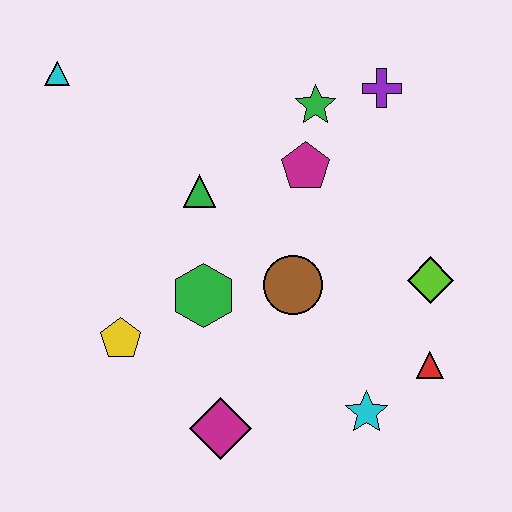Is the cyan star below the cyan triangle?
Yes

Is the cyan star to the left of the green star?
No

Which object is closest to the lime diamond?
The red triangle is closest to the lime diamond.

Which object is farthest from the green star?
The magenta diamond is farthest from the green star.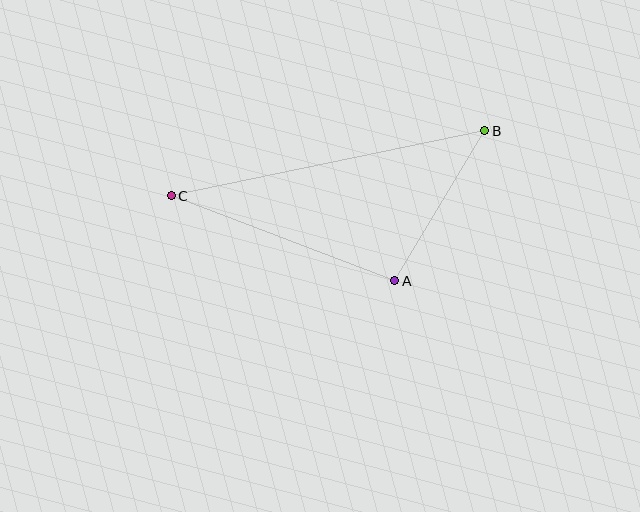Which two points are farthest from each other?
Points B and C are farthest from each other.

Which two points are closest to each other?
Points A and B are closest to each other.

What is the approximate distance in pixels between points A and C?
The distance between A and C is approximately 239 pixels.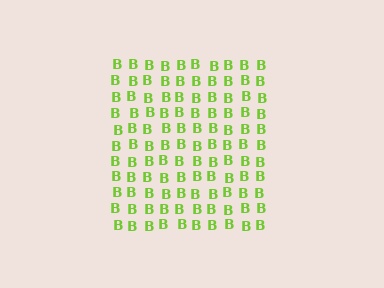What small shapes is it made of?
It is made of small letter B's.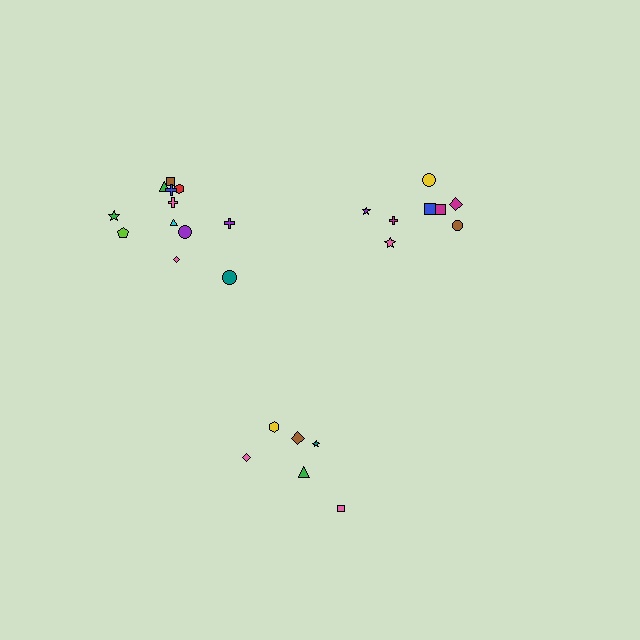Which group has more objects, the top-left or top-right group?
The top-left group.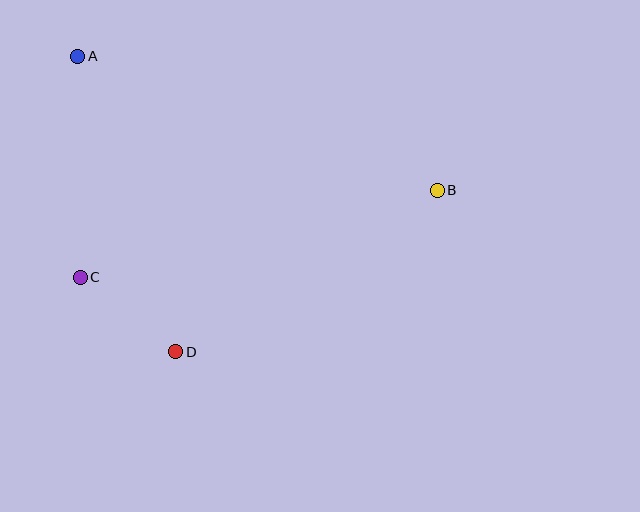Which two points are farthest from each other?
Points A and B are farthest from each other.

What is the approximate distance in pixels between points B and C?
The distance between B and C is approximately 368 pixels.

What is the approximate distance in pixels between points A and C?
The distance between A and C is approximately 221 pixels.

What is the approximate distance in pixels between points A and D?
The distance between A and D is approximately 311 pixels.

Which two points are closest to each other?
Points C and D are closest to each other.